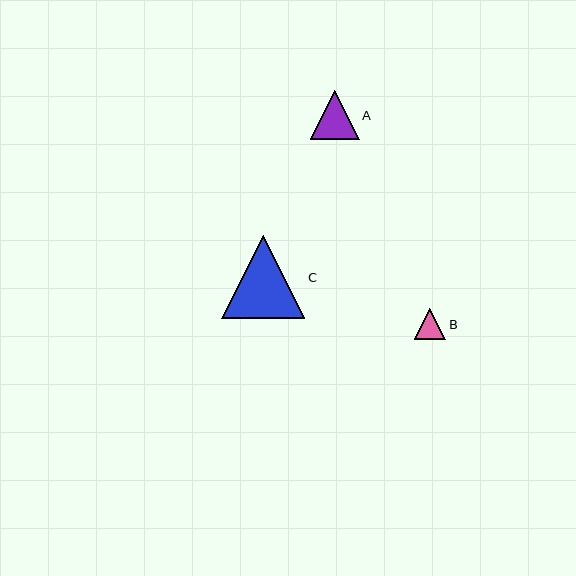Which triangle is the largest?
Triangle C is the largest with a size of approximately 83 pixels.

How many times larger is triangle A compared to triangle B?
Triangle A is approximately 1.6 times the size of triangle B.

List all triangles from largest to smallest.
From largest to smallest: C, A, B.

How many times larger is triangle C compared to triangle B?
Triangle C is approximately 2.7 times the size of triangle B.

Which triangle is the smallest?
Triangle B is the smallest with a size of approximately 31 pixels.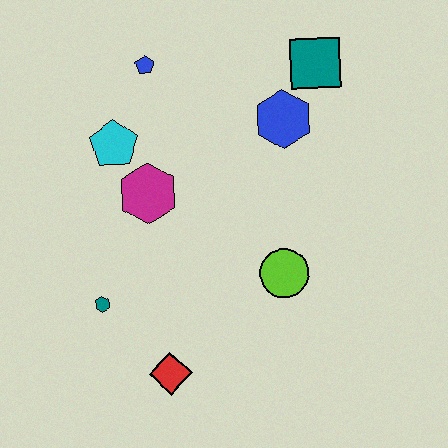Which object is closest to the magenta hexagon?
The cyan pentagon is closest to the magenta hexagon.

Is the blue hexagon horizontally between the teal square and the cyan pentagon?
Yes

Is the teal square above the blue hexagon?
Yes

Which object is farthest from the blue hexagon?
The red diamond is farthest from the blue hexagon.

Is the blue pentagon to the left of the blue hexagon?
Yes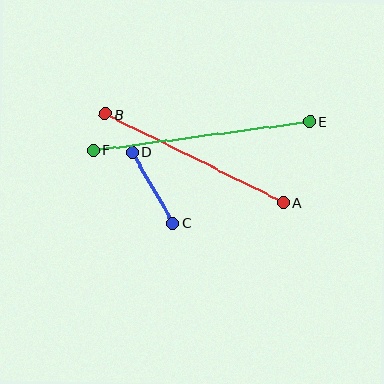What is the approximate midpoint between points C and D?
The midpoint is at approximately (153, 188) pixels.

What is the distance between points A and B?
The distance is approximately 198 pixels.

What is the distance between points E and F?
The distance is approximately 218 pixels.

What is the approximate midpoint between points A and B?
The midpoint is at approximately (194, 158) pixels.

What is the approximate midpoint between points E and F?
The midpoint is at approximately (201, 136) pixels.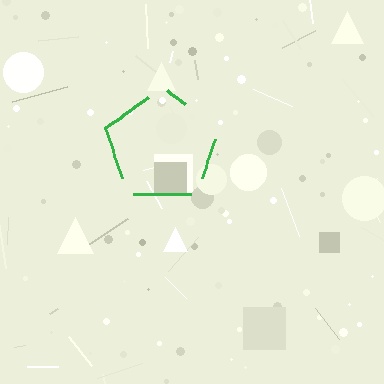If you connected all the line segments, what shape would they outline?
They would outline a pentagon.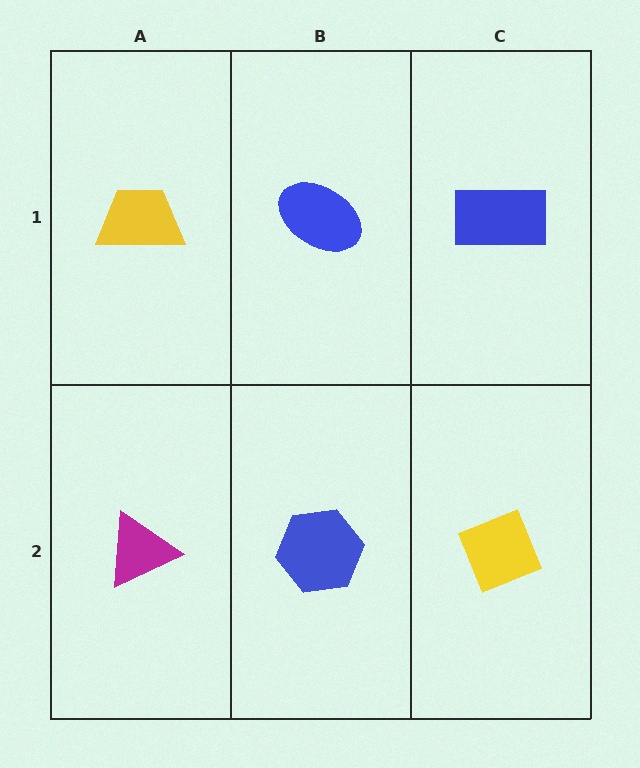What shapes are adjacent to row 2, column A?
A yellow trapezoid (row 1, column A), a blue hexagon (row 2, column B).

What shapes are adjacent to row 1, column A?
A magenta triangle (row 2, column A), a blue ellipse (row 1, column B).